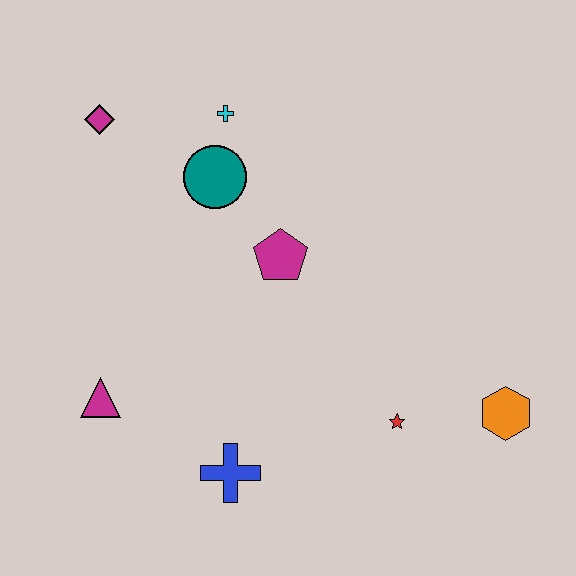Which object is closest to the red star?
The orange hexagon is closest to the red star.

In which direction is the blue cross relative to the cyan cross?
The blue cross is below the cyan cross.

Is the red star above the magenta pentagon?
No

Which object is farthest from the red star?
The magenta diamond is farthest from the red star.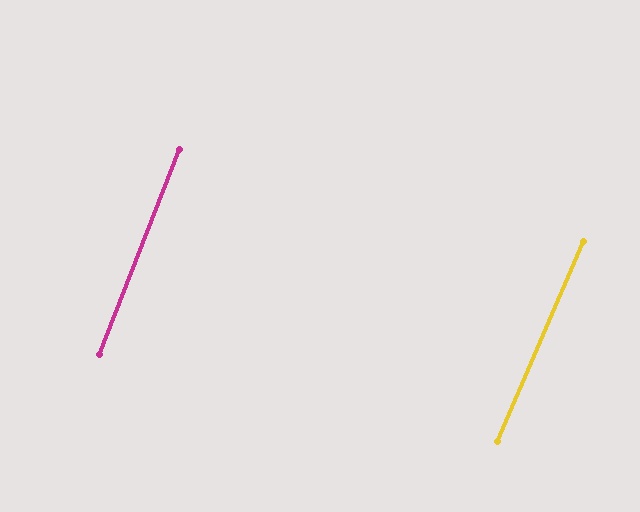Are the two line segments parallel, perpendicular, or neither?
Parallel — their directions differ by only 1.9°.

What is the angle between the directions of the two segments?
Approximately 2 degrees.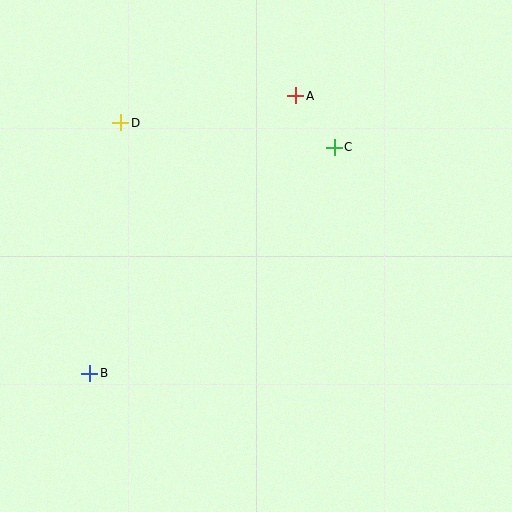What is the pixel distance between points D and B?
The distance between D and B is 252 pixels.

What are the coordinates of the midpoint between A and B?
The midpoint between A and B is at (193, 234).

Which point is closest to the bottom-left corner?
Point B is closest to the bottom-left corner.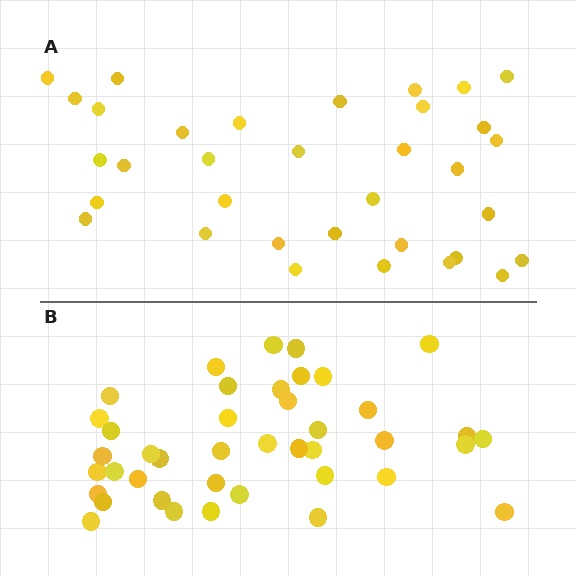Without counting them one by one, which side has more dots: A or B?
Region B (the bottom region) has more dots.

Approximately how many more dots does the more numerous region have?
Region B has roughly 8 or so more dots than region A.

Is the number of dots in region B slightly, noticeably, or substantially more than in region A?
Region B has only slightly more — the two regions are fairly close. The ratio is roughly 1.2 to 1.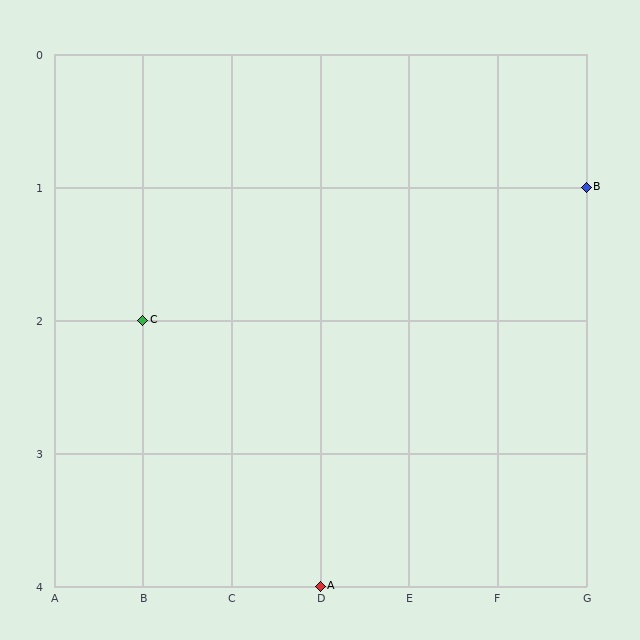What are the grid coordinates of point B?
Point B is at grid coordinates (G, 1).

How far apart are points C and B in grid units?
Points C and B are 5 columns and 1 row apart (about 5.1 grid units diagonally).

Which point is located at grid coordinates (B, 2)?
Point C is at (B, 2).